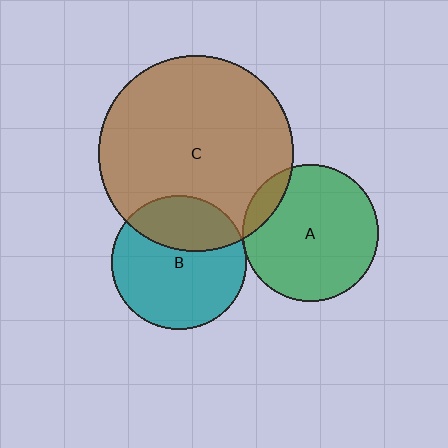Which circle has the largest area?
Circle C (brown).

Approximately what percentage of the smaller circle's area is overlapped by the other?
Approximately 30%.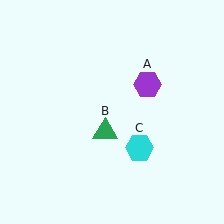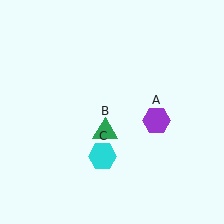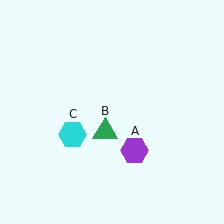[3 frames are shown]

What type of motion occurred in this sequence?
The purple hexagon (object A), cyan hexagon (object C) rotated clockwise around the center of the scene.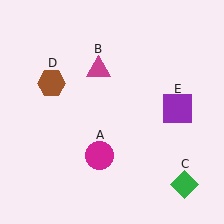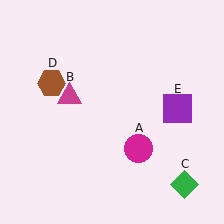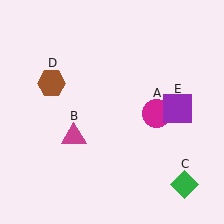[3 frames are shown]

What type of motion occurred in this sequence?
The magenta circle (object A), magenta triangle (object B) rotated counterclockwise around the center of the scene.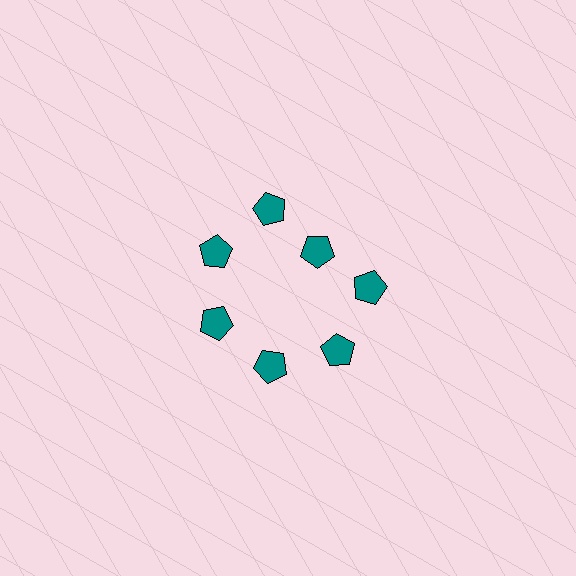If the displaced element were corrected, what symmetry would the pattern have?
It would have 7-fold rotational symmetry — the pattern would map onto itself every 51 degrees.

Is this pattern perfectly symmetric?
No. The 7 teal pentagons are arranged in a ring, but one element near the 1 o'clock position is pulled inward toward the center, breaking the 7-fold rotational symmetry.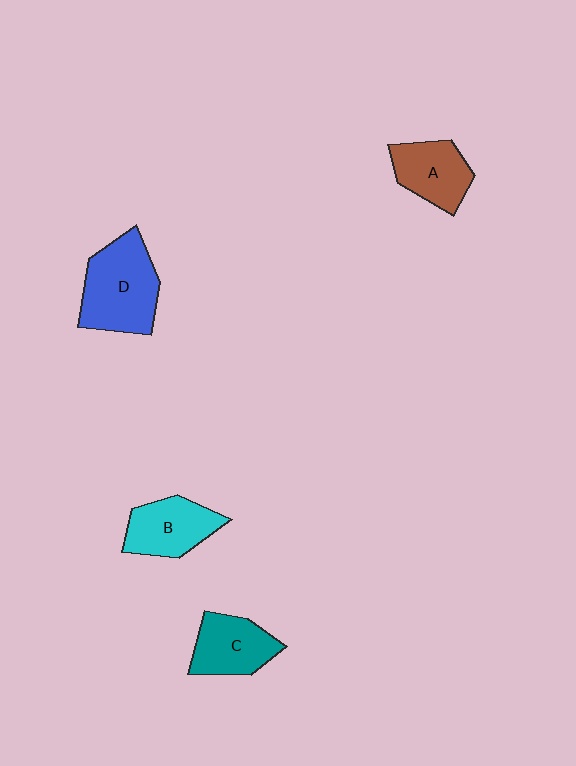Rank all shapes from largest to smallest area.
From largest to smallest: D (blue), B (cyan), C (teal), A (brown).